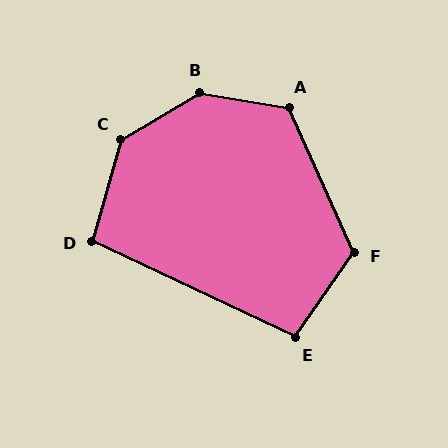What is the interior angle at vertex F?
Approximately 121 degrees (obtuse).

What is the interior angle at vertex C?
Approximately 137 degrees (obtuse).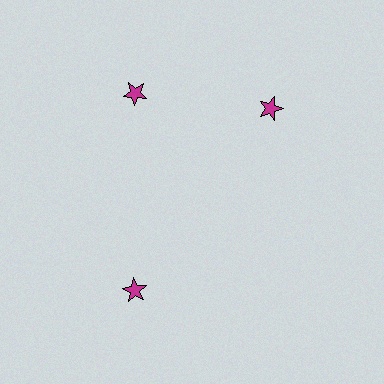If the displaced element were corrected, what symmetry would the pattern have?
It would have 3-fold rotational symmetry — the pattern would map onto itself every 120 degrees.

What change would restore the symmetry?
The symmetry would be restored by rotating it back into even spacing with its neighbors so that all 3 stars sit at equal angles and equal distance from the center.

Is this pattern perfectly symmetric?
No. The 3 magenta stars are arranged in a ring, but one element near the 3 o'clock position is rotated out of alignment along the ring, breaking the 3-fold rotational symmetry.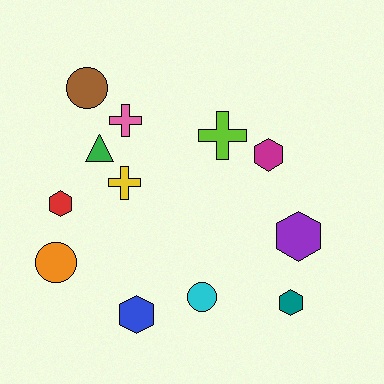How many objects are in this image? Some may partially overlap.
There are 12 objects.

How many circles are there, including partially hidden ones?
There are 3 circles.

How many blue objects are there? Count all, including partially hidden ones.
There is 1 blue object.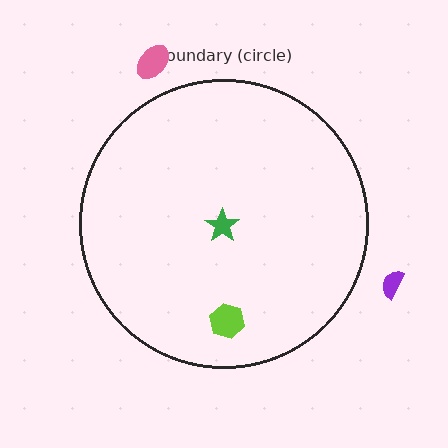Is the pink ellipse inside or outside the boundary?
Outside.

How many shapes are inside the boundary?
2 inside, 2 outside.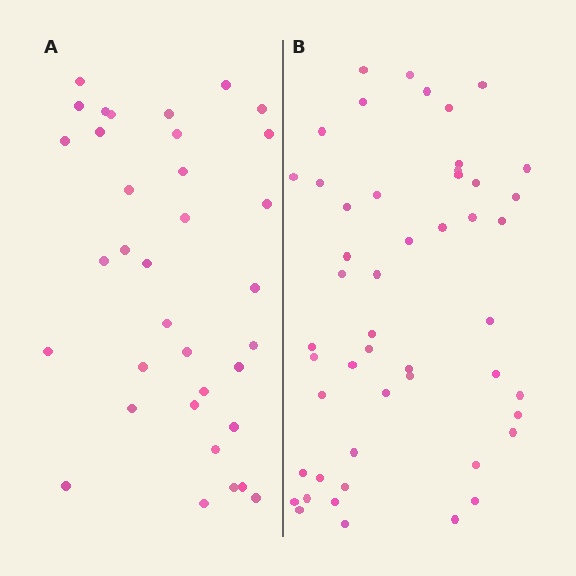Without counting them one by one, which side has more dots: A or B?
Region B (the right region) has more dots.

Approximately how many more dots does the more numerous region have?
Region B has approximately 15 more dots than region A.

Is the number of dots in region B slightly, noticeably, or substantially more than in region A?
Region B has noticeably more, but not dramatically so. The ratio is roughly 1.4 to 1.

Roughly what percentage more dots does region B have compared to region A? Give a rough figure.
About 45% more.